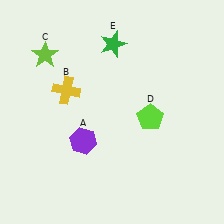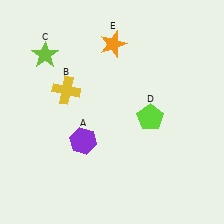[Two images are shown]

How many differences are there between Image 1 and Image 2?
There is 1 difference between the two images.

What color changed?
The star (E) changed from green in Image 1 to orange in Image 2.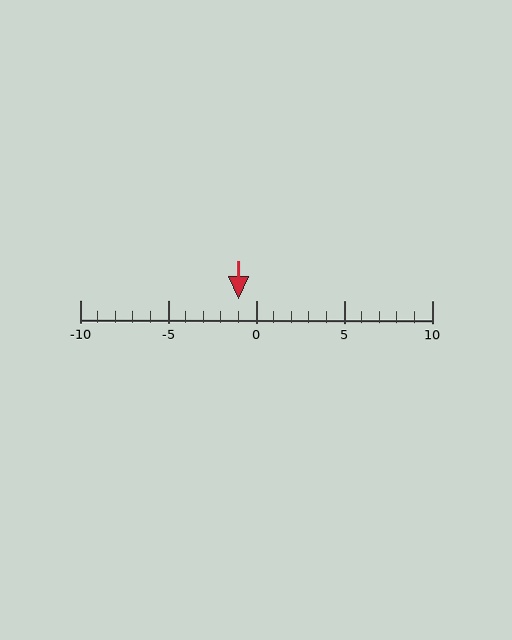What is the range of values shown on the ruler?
The ruler shows values from -10 to 10.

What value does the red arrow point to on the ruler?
The red arrow points to approximately -1.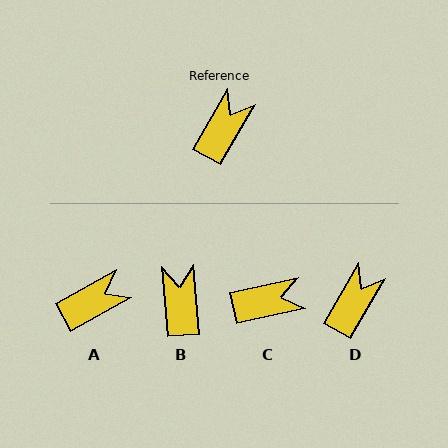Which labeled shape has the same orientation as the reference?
D.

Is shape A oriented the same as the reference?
No, it is off by about 31 degrees.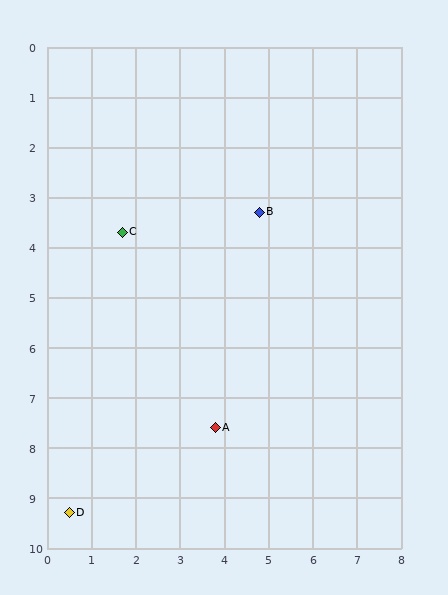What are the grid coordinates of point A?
Point A is at approximately (3.8, 7.6).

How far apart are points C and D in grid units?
Points C and D are about 5.7 grid units apart.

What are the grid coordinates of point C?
Point C is at approximately (1.7, 3.7).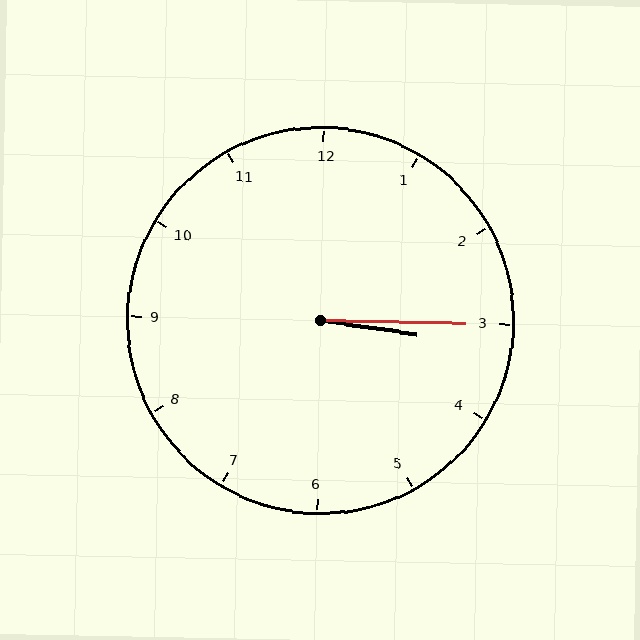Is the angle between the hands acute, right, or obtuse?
It is acute.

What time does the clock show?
3:15.